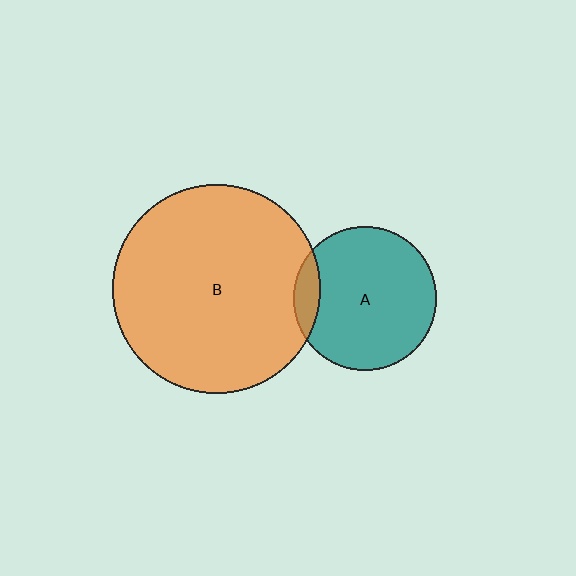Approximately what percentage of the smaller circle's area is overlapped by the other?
Approximately 10%.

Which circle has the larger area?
Circle B (orange).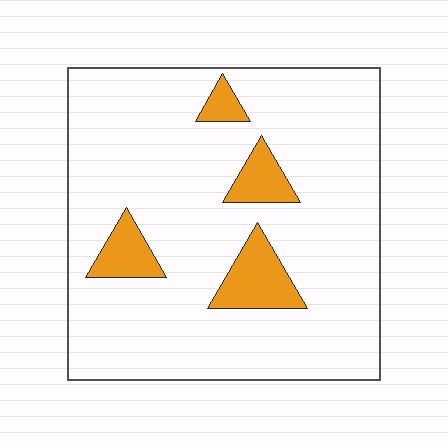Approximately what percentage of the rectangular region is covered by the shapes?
Approximately 10%.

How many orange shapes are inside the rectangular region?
4.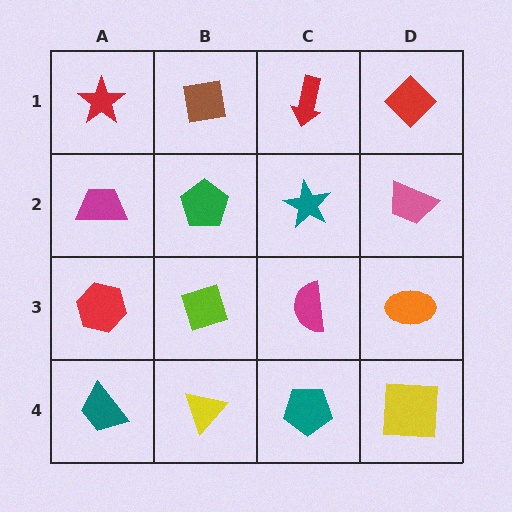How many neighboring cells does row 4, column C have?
3.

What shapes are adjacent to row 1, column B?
A green pentagon (row 2, column B), a red star (row 1, column A), a red arrow (row 1, column C).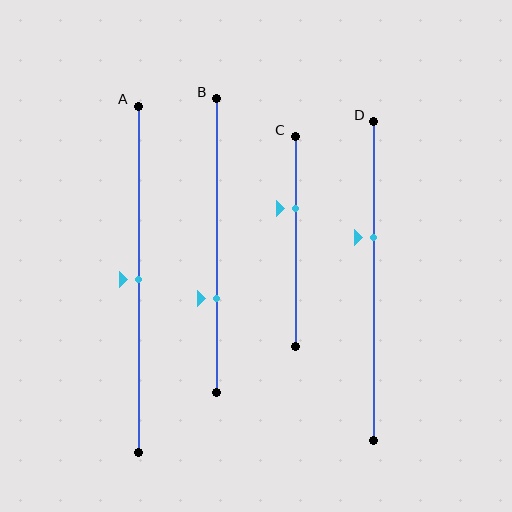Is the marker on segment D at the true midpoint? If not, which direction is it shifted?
No, the marker on segment D is shifted upward by about 14% of the segment length.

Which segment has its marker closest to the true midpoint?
Segment A has its marker closest to the true midpoint.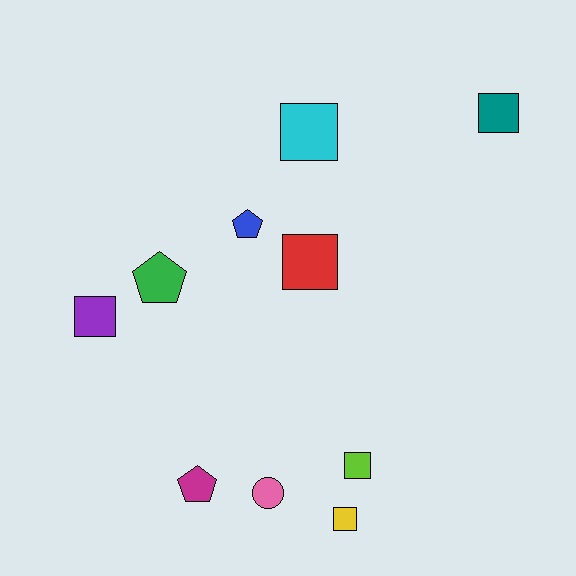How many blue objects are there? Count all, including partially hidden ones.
There is 1 blue object.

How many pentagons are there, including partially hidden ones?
There are 3 pentagons.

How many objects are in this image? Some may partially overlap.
There are 10 objects.